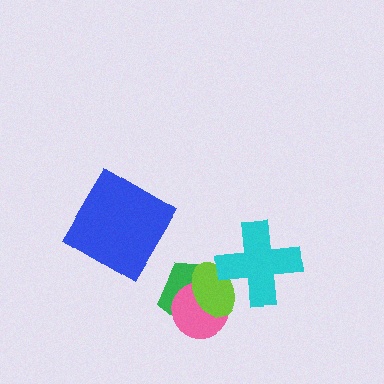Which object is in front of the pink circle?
The lime ellipse is in front of the pink circle.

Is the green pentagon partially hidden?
Yes, it is partially covered by another shape.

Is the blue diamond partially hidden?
No, no other shape covers it.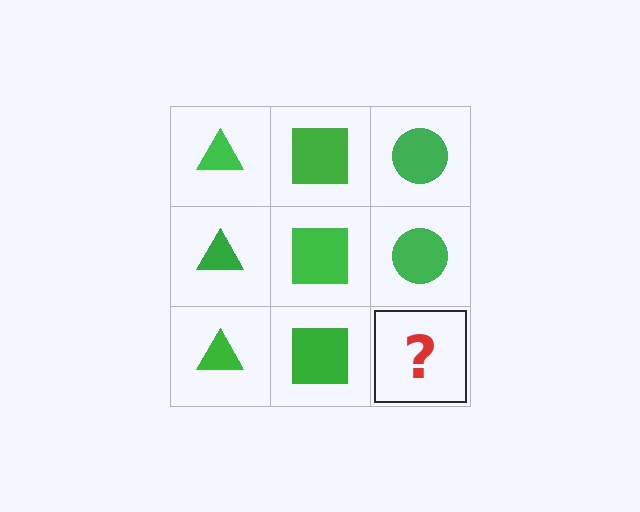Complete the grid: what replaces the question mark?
The question mark should be replaced with a green circle.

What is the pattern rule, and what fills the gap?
The rule is that each column has a consistent shape. The gap should be filled with a green circle.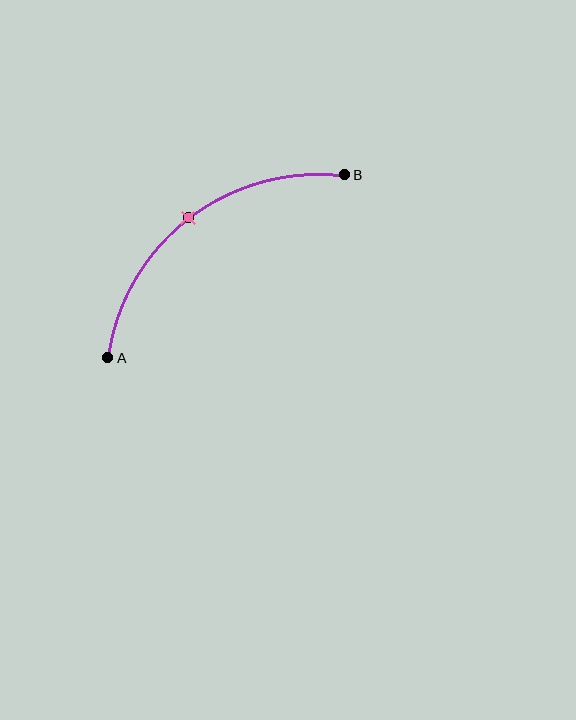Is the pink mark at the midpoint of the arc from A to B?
Yes. The pink mark lies on the arc at equal arc-length from both A and B — it is the arc midpoint.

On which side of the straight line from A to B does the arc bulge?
The arc bulges above and to the left of the straight line connecting A and B.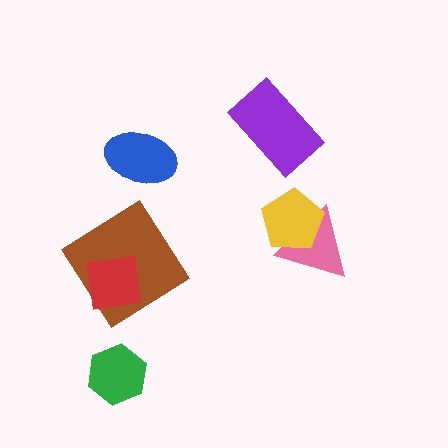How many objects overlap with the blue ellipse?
0 objects overlap with the blue ellipse.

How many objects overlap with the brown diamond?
1 object overlaps with the brown diamond.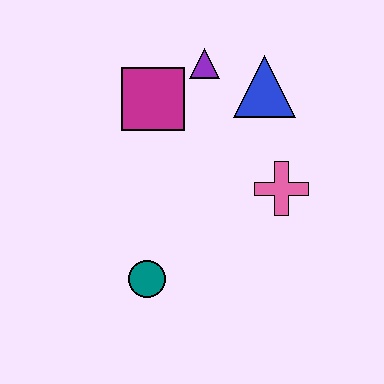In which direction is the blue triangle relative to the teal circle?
The blue triangle is above the teal circle.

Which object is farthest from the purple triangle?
The teal circle is farthest from the purple triangle.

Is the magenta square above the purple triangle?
No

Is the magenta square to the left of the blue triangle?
Yes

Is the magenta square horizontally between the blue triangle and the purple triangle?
No